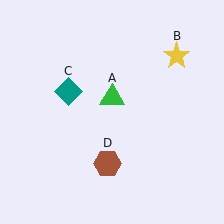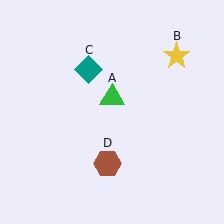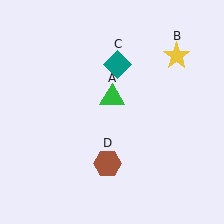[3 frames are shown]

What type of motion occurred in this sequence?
The teal diamond (object C) rotated clockwise around the center of the scene.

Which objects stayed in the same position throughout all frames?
Green triangle (object A) and yellow star (object B) and brown hexagon (object D) remained stationary.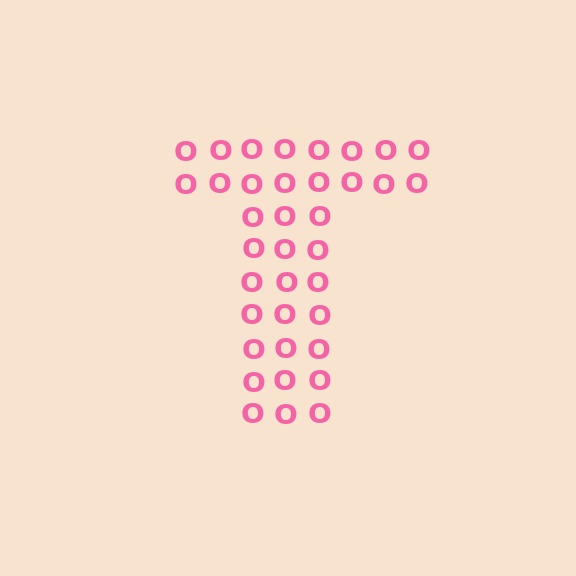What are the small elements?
The small elements are letter O's.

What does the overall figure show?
The overall figure shows the letter T.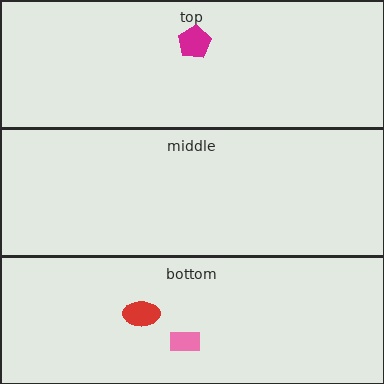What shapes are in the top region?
The magenta pentagon.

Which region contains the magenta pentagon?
The top region.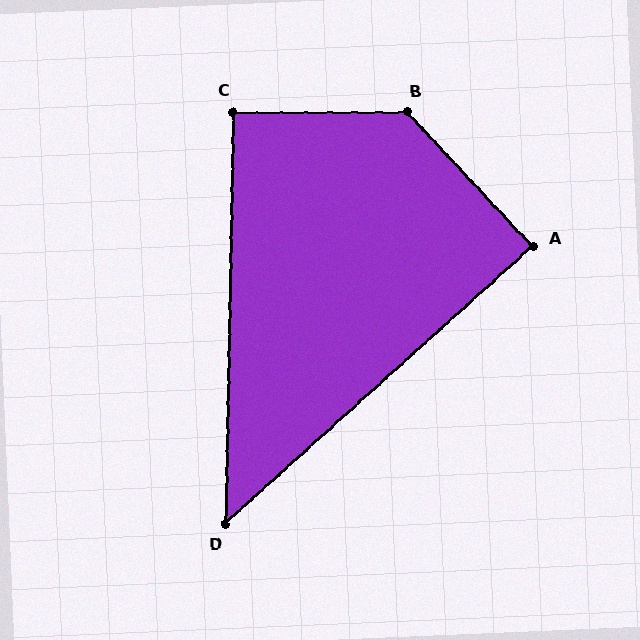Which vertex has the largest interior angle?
B, at approximately 133 degrees.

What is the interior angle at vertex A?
Approximately 89 degrees (approximately right).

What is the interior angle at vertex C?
Approximately 91 degrees (approximately right).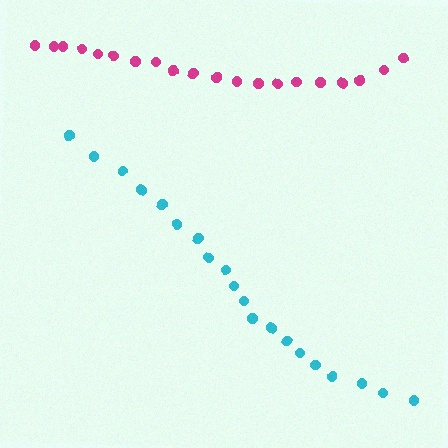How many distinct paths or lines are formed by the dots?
There are 2 distinct paths.